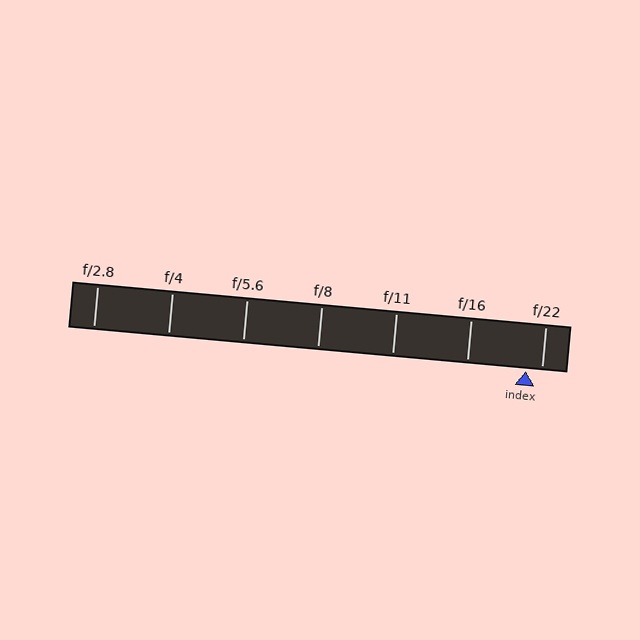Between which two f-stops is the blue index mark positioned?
The index mark is between f/16 and f/22.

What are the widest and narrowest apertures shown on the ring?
The widest aperture shown is f/2.8 and the narrowest is f/22.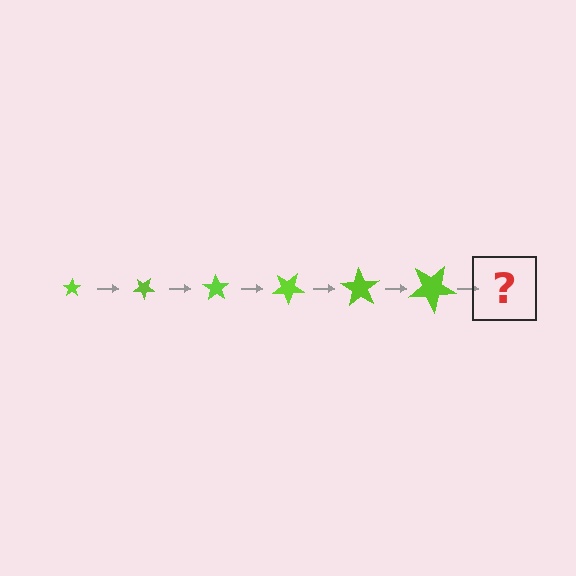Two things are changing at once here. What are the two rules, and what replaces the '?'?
The two rules are that the star grows larger each step and it rotates 35 degrees each step. The '?' should be a star, larger than the previous one and rotated 210 degrees from the start.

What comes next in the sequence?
The next element should be a star, larger than the previous one and rotated 210 degrees from the start.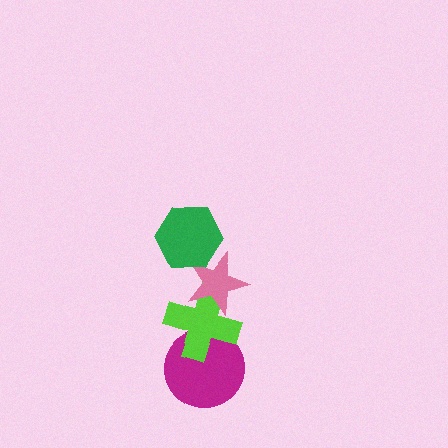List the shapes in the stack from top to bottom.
From top to bottom: the green hexagon, the pink star, the lime cross, the magenta circle.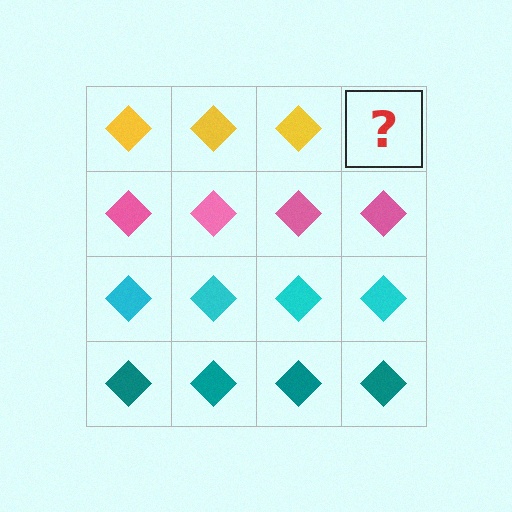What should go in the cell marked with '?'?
The missing cell should contain a yellow diamond.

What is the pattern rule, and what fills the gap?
The rule is that each row has a consistent color. The gap should be filled with a yellow diamond.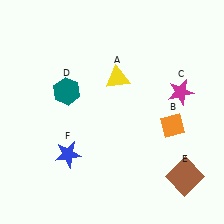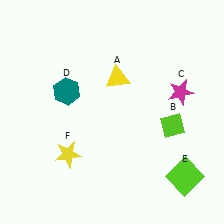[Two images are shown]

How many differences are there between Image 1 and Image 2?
There are 3 differences between the two images.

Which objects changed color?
B changed from orange to lime. E changed from brown to lime. F changed from blue to yellow.